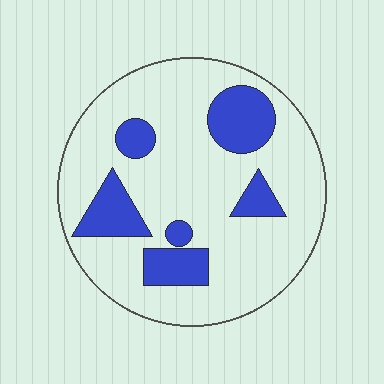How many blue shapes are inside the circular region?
6.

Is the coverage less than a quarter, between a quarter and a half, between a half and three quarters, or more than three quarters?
Less than a quarter.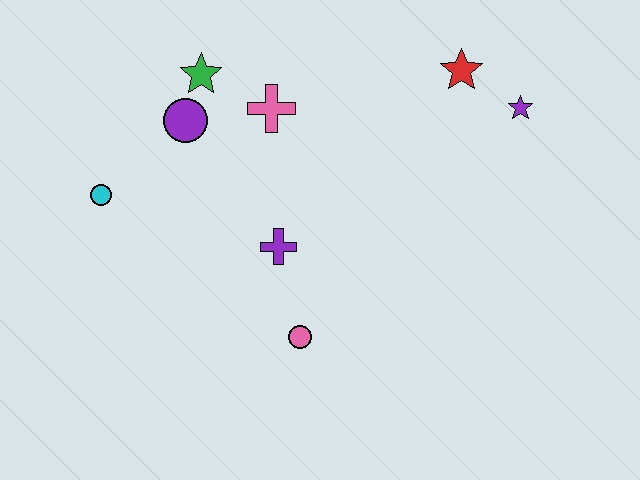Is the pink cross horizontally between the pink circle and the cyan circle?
Yes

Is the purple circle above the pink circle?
Yes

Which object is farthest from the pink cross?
The purple star is farthest from the pink cross.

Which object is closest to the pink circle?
The purple cross is closest to the pink circle.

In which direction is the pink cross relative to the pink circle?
The pink cross is above the pink circle.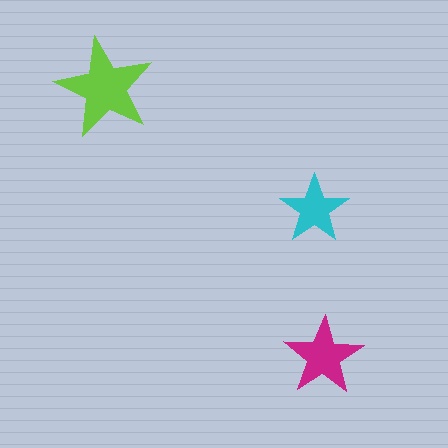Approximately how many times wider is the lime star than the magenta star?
About 1.5 times wider.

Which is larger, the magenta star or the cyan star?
The magenta one.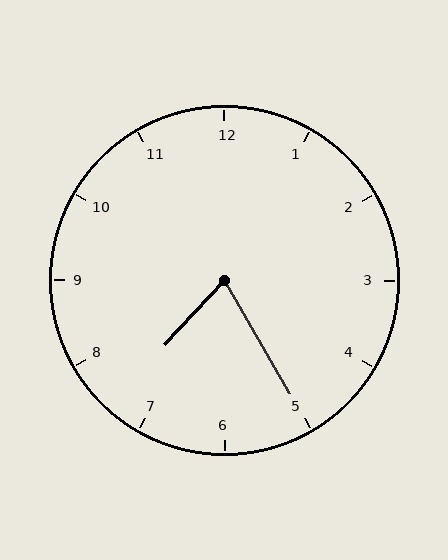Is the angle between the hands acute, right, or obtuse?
It is acute.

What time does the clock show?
7:25.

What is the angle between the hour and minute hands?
Approximately 72 degrees.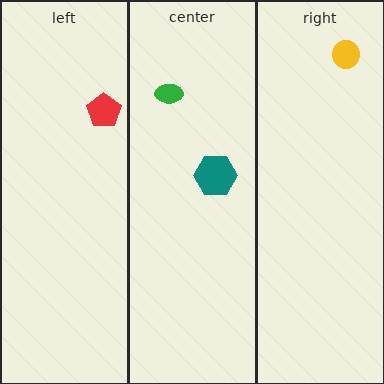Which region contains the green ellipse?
The center region.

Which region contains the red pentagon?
The left region.